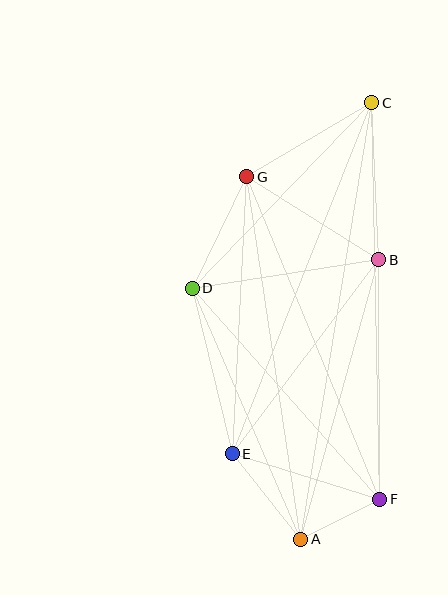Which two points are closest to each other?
Points A and F are closest to each other.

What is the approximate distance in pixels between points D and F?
The distance between D and F is approximately 282 pixels.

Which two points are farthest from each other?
Points A and C are farthest from each other.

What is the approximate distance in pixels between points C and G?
The distance between C and G is approximately 145 pixels.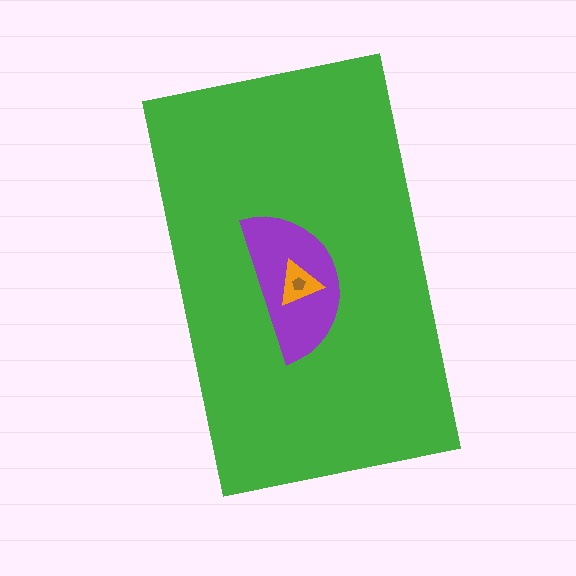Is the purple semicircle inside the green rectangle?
Yes.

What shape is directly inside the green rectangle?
The purple semicircle.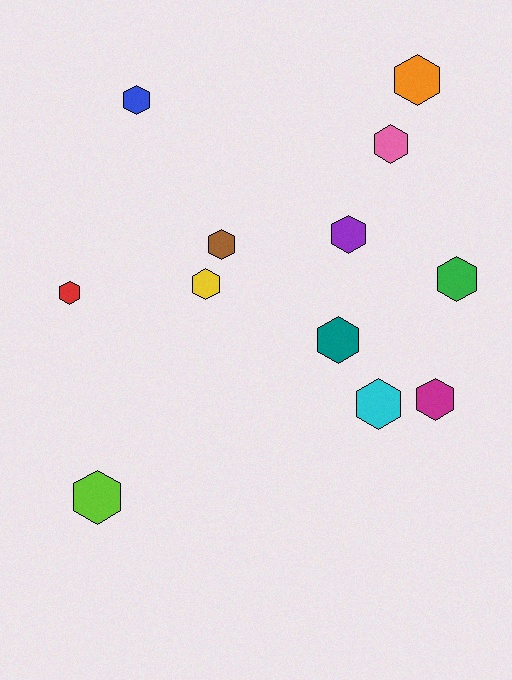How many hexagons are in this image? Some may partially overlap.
There are 12 hexagons.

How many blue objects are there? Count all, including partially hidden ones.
There is 1 blue object.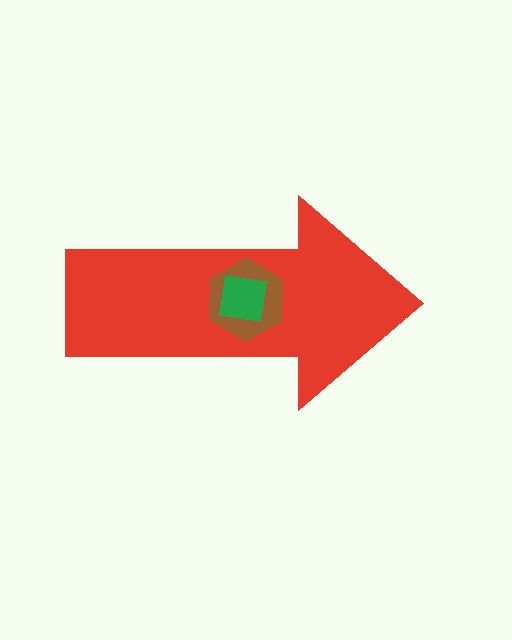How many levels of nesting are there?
3.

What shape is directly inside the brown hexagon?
The green square.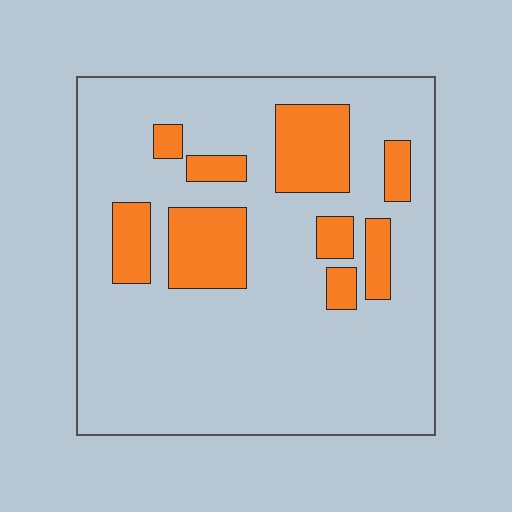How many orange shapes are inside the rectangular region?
9.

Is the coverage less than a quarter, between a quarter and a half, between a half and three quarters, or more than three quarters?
Less than a quarter.